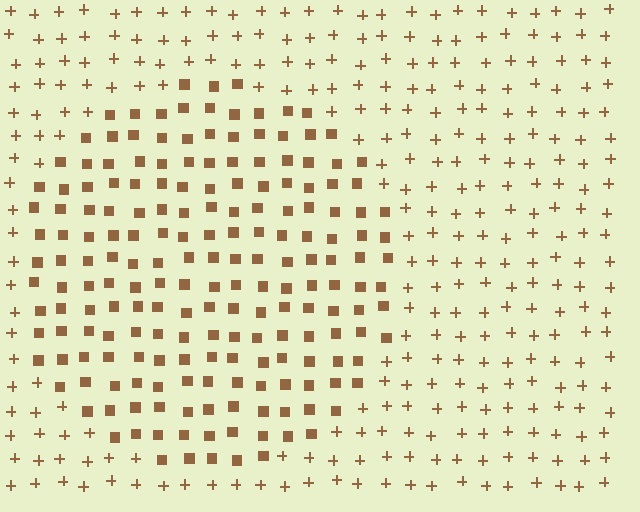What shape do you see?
I see a circle.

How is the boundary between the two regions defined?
The boundary is defined by a change in element shape: squares inside vs. plus signs outside. All elements share the same color and spacing.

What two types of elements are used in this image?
The image uses squares inside the circle region and plus signs outside it.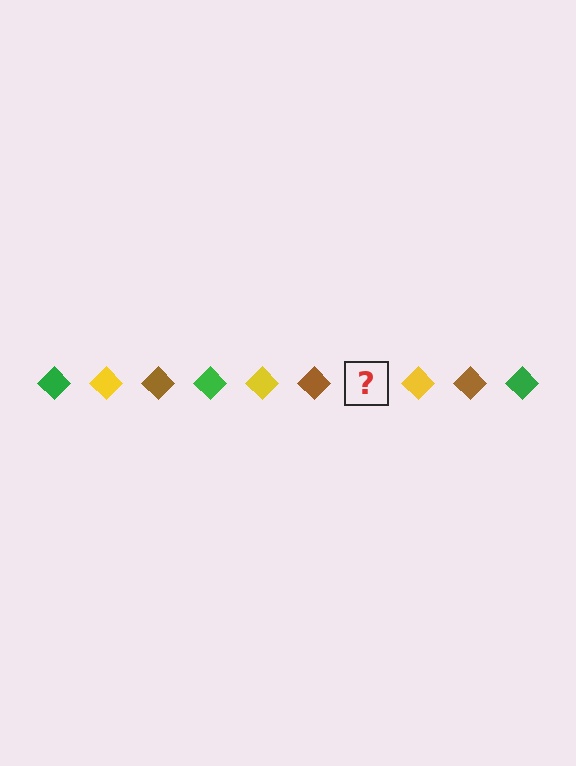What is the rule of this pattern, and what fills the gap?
The rule is that the pattern cycles through green, yellow, brown diamonds. The gap should be filled with a green diamond.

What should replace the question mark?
The question mark should be replaced with a green diamond.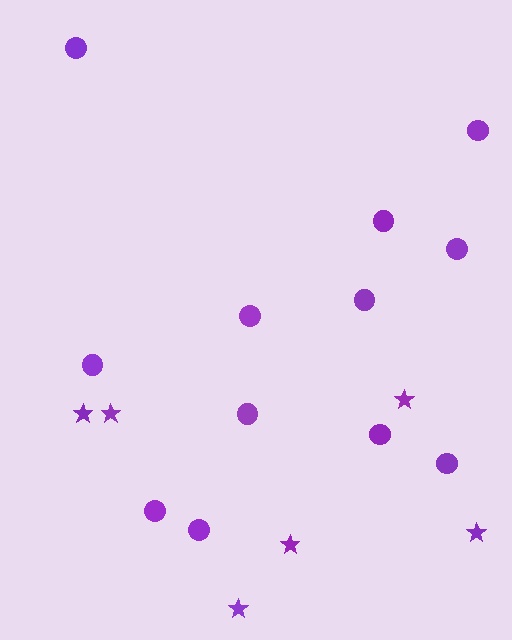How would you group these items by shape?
There are 2 groups: one group of stars (6) and one group of circles (12).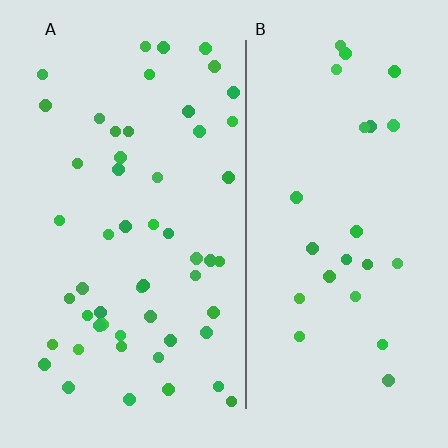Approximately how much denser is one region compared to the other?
Approximately 2.1× — region A over region B.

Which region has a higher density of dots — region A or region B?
A (the left).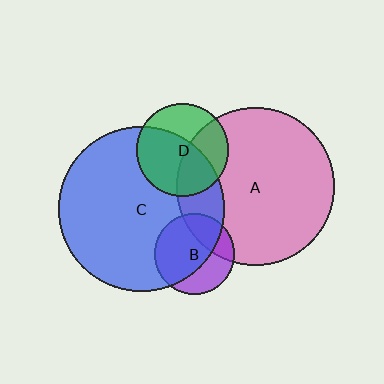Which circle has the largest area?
Circle C (blue).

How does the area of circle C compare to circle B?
Approximately 4.2 times.